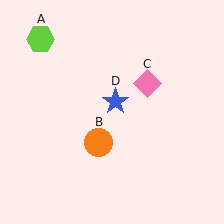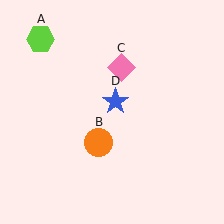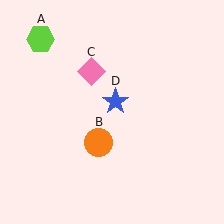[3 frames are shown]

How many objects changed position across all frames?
1 object changed position: pink diamond (object C).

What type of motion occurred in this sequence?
The pink diamond (object C) rotated counterclockwise around the center of the scene.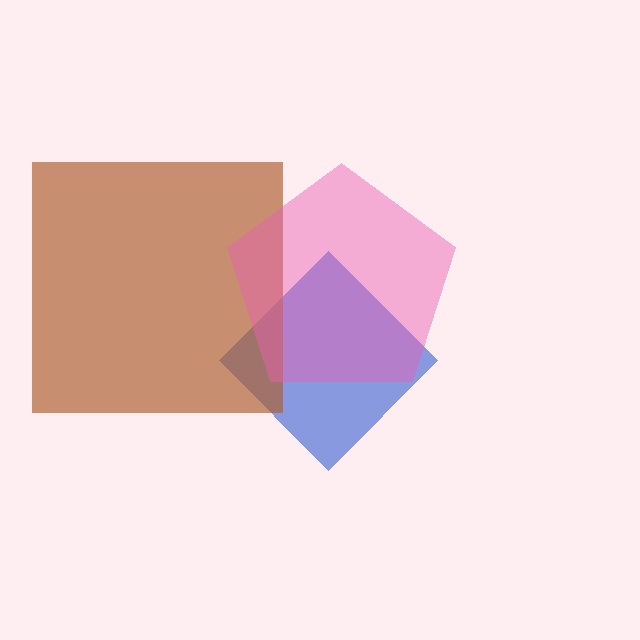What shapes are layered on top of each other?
The layered shapes are: a blue diamond, a brown square, a pink pentagon.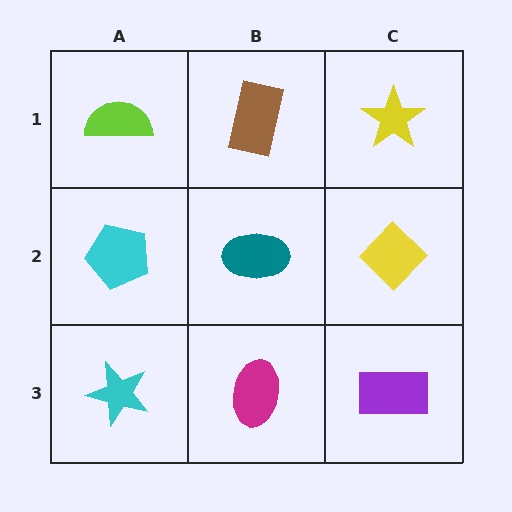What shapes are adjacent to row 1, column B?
A teal ellipse (row 2, column B), a lime semicircle (row 1, column A), a yellow star (row 1, column C).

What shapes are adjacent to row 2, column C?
A yellow star (row 1, column C), a purple rectangle (row 3, column C), a teal ellipse (row 2, column B).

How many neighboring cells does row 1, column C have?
2.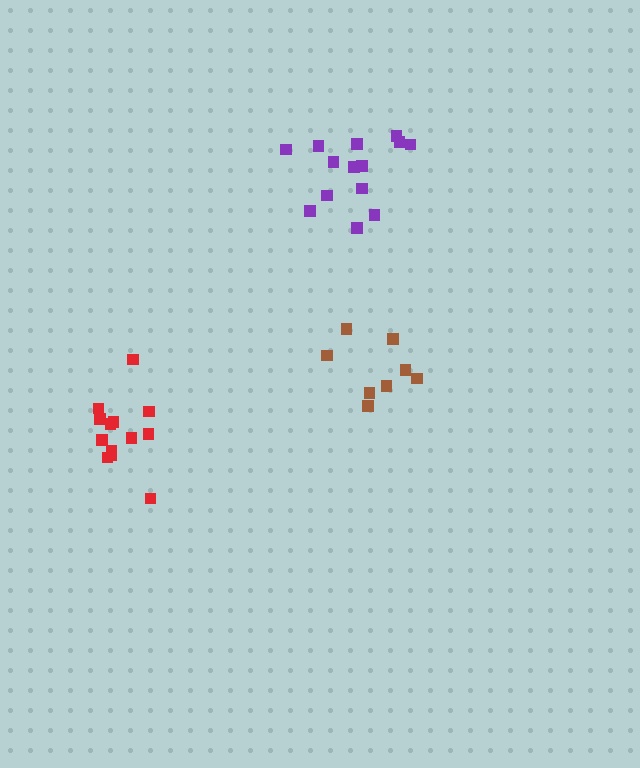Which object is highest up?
The purple cluster is topmost.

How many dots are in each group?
Group 1: 8 dots, Group 2: 14 dots, Group 3: 13 dots (35 total).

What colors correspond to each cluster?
The clusters are colored: brown, purple, red.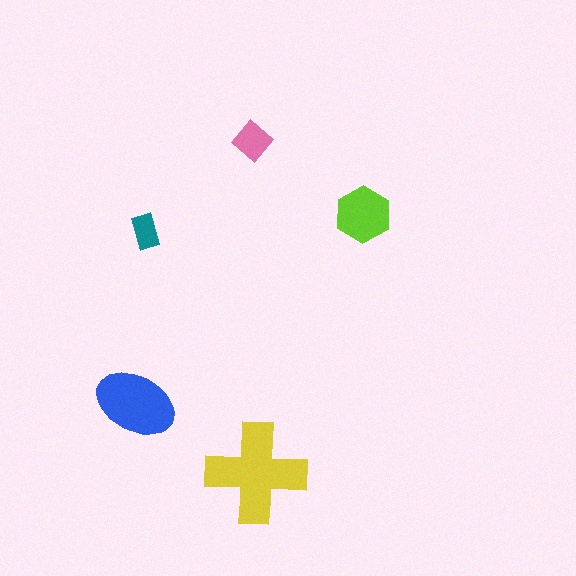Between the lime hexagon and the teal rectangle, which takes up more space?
The lime hexagon.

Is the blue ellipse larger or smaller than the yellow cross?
Smaller.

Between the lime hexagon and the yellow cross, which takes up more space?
The yellow cross.